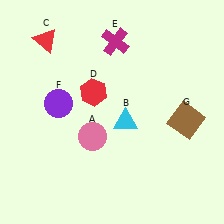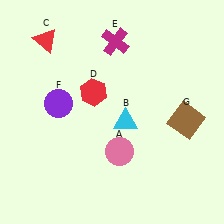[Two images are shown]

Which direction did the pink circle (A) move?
The pink circle (A) moved right.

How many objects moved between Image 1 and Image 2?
1 object moved between the two images.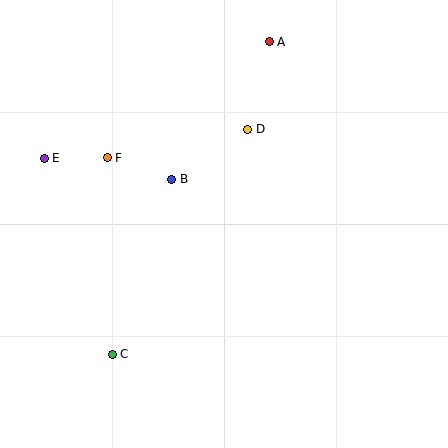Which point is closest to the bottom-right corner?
Point C is closest to the bottom-right corner.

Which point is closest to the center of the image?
Point B at (172, 179) is closest to the center.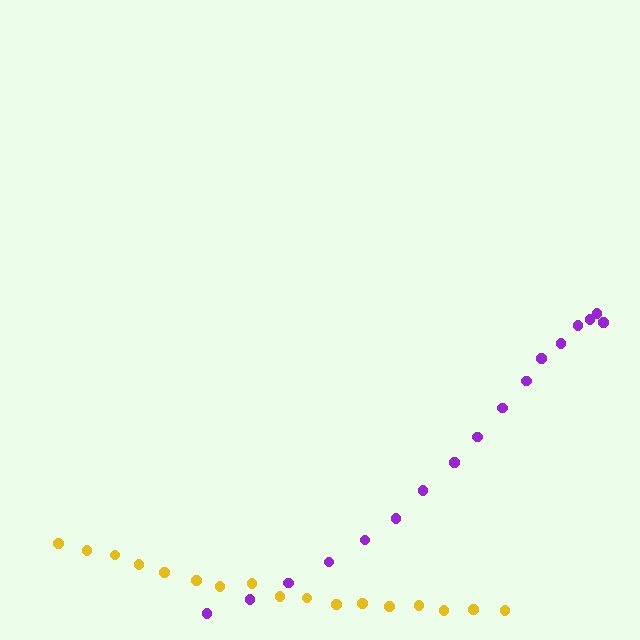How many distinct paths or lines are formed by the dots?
There are 2 distinct paths.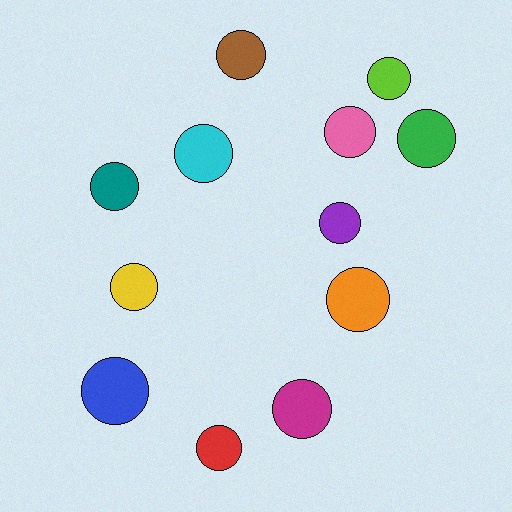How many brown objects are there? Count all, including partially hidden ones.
There is 1 brown object.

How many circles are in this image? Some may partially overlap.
There are 12 circles.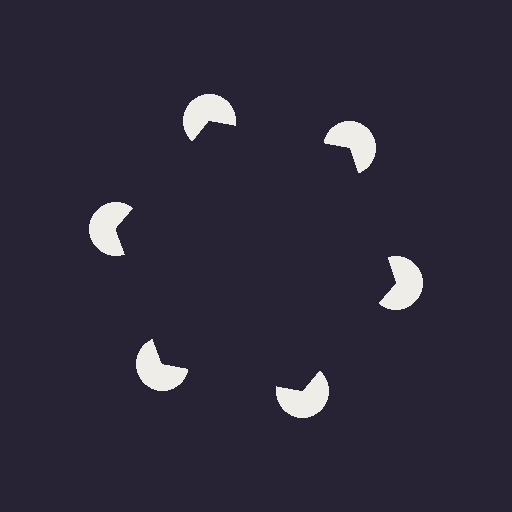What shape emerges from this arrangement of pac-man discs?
An illusory hexagon — its edges are inferred from the aligned wedge cuts in the pac-man discs, not physically drawn.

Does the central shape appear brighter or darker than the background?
It typically appears slightly darker than the background, even though no actual brightness change is drawn.